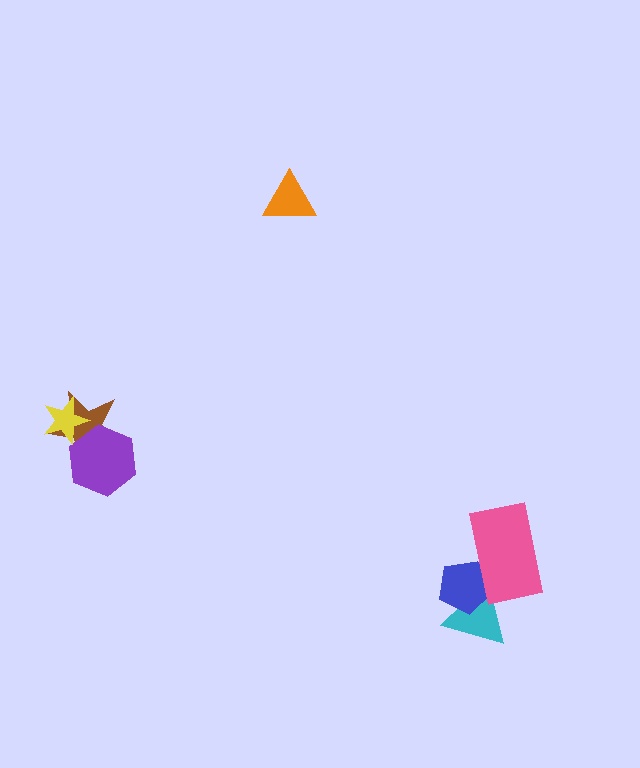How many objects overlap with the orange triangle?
0 objects overlap with the orange triangle.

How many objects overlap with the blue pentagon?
2 objects overlap with the blue pentagon.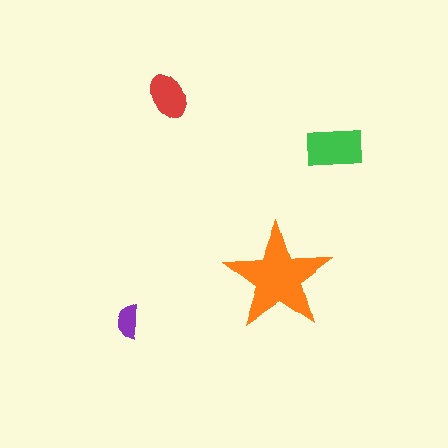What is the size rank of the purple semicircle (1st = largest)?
4th.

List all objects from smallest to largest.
The purple semicircle, the red ellipse, the green rectangle, the orange star.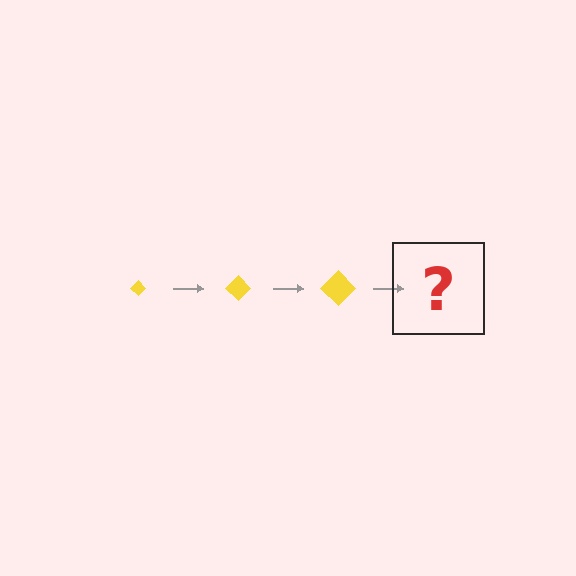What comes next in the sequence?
The next element should be a yellow diamond, larger than the previous one.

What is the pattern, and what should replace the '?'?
The pattern is that the diamond gets progressively larger each step. The '?' should be a yellow diamond, larger than the previous one.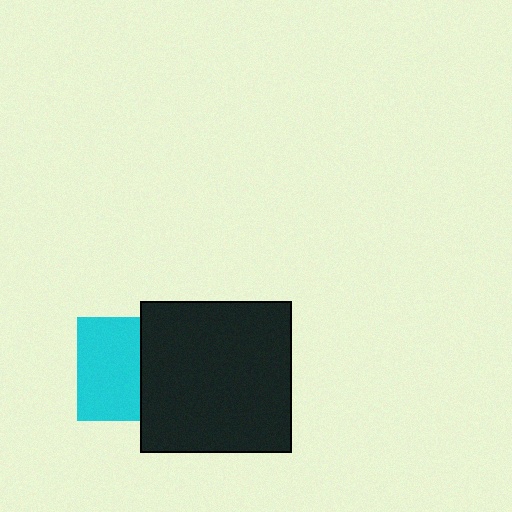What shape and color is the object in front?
The object in front is a black square.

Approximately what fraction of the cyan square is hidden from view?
Roughly 40% of the cyan square is hidden behind the black square.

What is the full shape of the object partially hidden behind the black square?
The partially hidden object is a cyan square.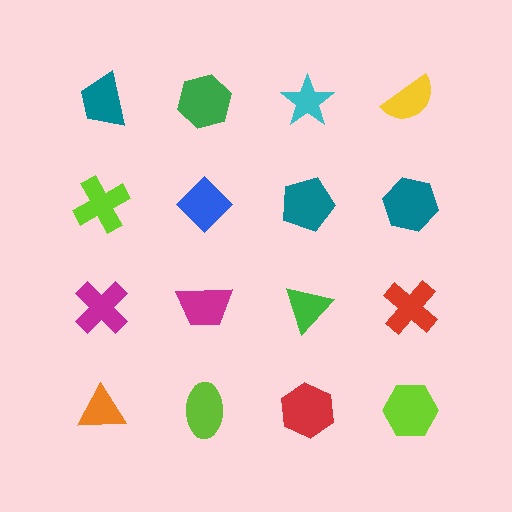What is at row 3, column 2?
A magenta trapezoid.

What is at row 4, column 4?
A lime hexagon.